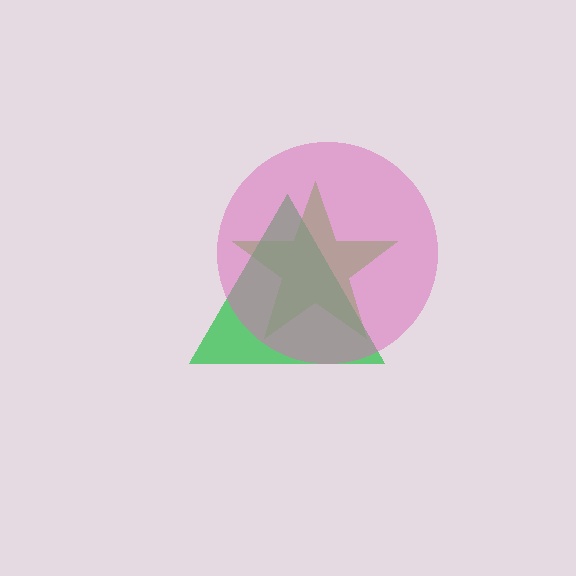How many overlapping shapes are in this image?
There are 3 overlapping shapes in the image.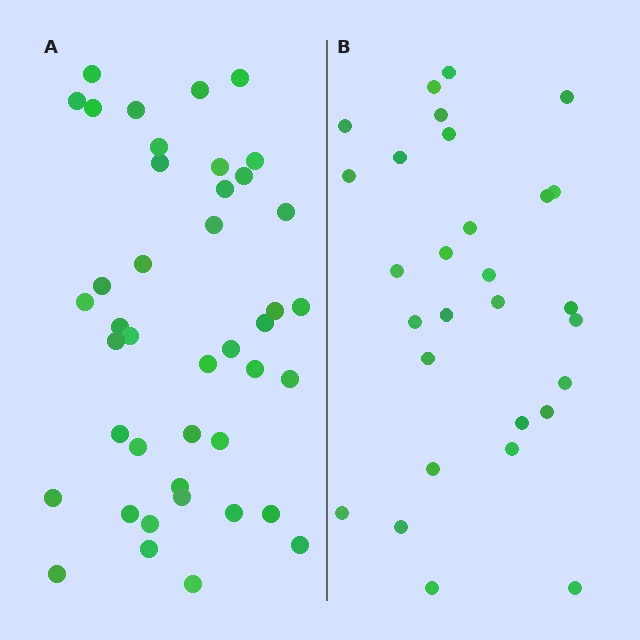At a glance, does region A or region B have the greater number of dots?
Region A (the left region) has more dots.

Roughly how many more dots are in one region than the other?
Region A has approximately 15 more dots than region B.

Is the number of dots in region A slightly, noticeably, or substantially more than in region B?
Region A has noticeably more, but not dramatically so. The ratio is roughly 1.4 to 1.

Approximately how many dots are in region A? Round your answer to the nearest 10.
About 40 dots. (The exact count is 42, which rounds to 40.)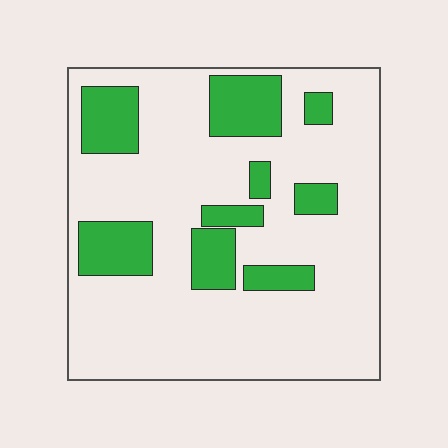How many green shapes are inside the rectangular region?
9.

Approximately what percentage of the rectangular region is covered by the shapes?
Approximately 20%.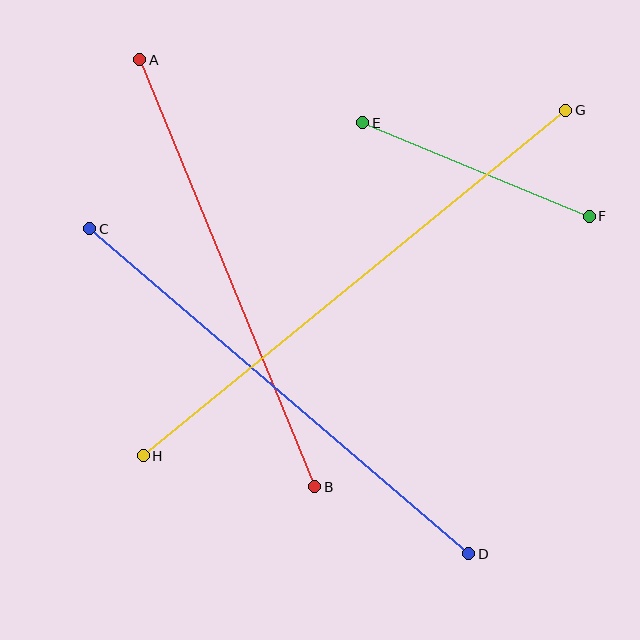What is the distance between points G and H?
The distance is approximately 546 pixels.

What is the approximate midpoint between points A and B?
The midpoint is at approximately (227, 273) pixels.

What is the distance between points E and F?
The distance is approximately 245 pixels.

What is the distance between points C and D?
The distance is approximately 499 pixels.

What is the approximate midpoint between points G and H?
The midpoint is at approximately (354, 283) pixels.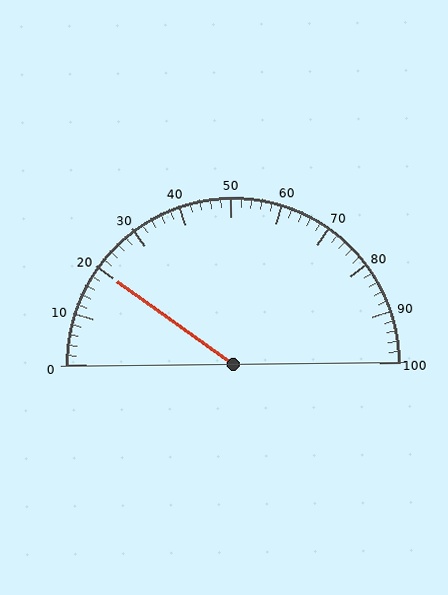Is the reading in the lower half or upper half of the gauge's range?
The reading is in the lower half of the range (0 to 100).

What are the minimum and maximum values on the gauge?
The gauge ranges from 0 to 100.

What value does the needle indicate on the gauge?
The needle indicates approximately 20.